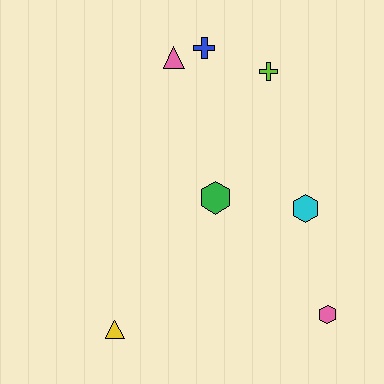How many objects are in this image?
There are 7 objects.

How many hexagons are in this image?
There are 3 hexagons.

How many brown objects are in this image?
There are no brown objects.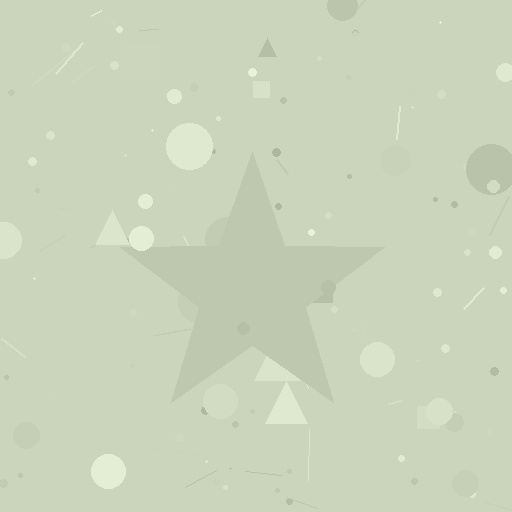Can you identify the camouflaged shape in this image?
The camouflaged shape is a star.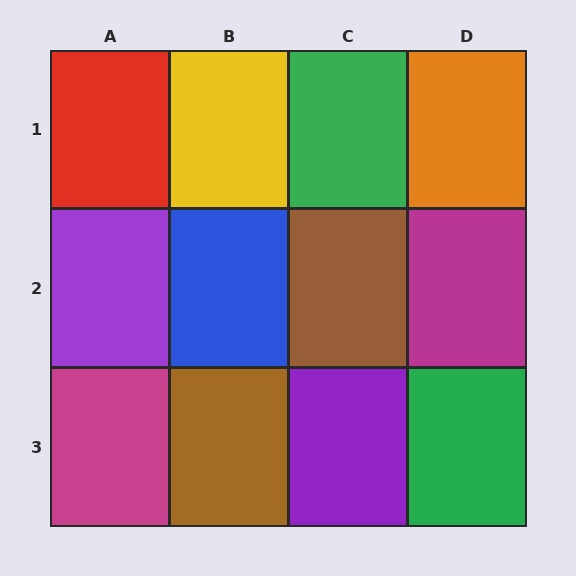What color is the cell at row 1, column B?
Yellow.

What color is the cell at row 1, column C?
Green.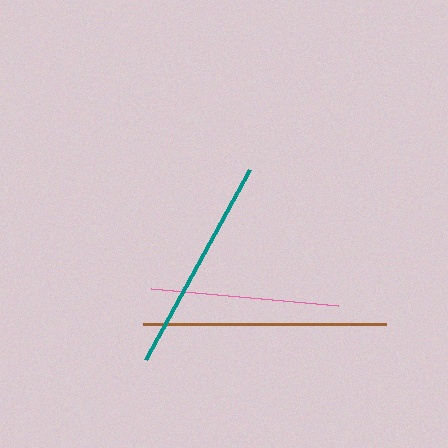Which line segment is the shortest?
The pink line is the shortest at approximately 188 pixels.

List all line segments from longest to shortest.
From longest to shortest: brown, teal, pink.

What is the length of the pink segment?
The pink segment is approximately 188 pixels long.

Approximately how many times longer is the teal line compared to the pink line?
The teal line is approximately 1.1 times the length of the pink line.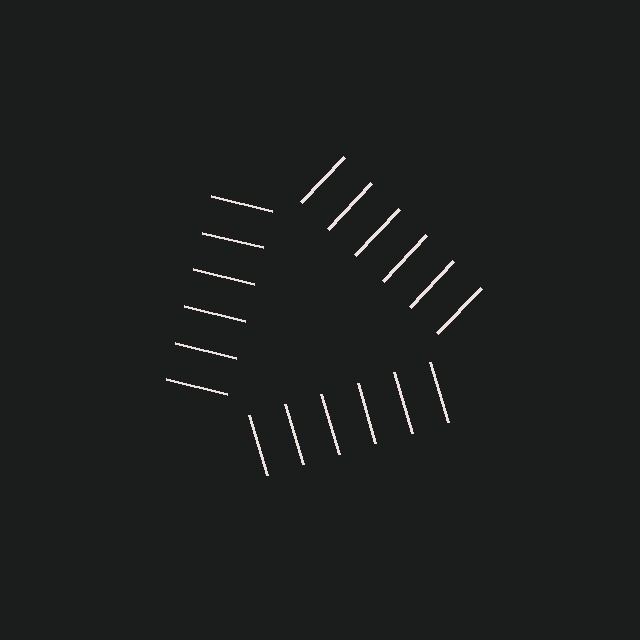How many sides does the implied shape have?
3 sides — the line-ends trace a triangle.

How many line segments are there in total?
18 — 6 along each of the 3 edges.